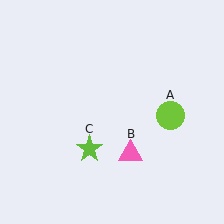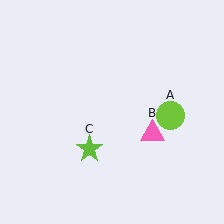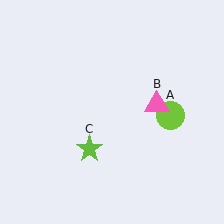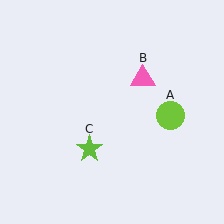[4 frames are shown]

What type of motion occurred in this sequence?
The pink triangle (object B) rotated counterclockwise around the center of the scene.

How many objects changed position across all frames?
1 object changed position: pink triangle (object B).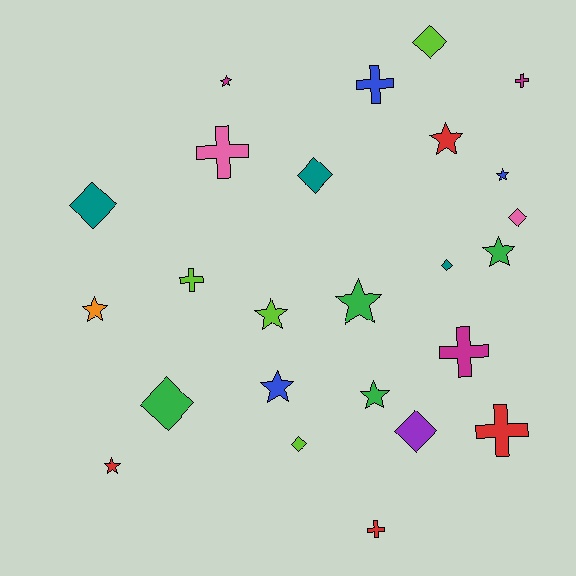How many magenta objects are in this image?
There are 3 magenta objects.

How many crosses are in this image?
There are 7 crosses.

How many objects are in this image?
There are 25 objects.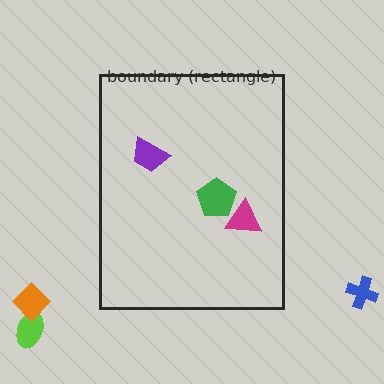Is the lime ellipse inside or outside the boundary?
Outside.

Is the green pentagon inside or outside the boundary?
Inside.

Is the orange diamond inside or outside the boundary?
Outside.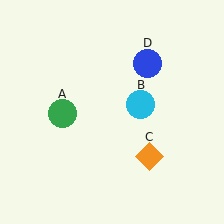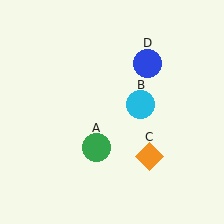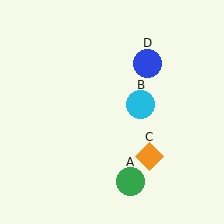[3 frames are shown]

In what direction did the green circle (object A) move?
The green circle (object A) moved down and to the right.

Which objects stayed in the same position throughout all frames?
Cyan circle (object B) and orange diamond (object C) and blue circle (object D) remained stationary.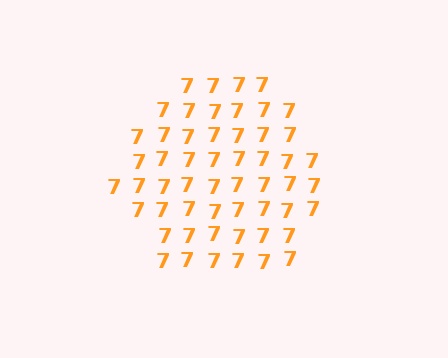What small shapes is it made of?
It is made of small digit 7's.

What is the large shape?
The large shape is a hexagon.